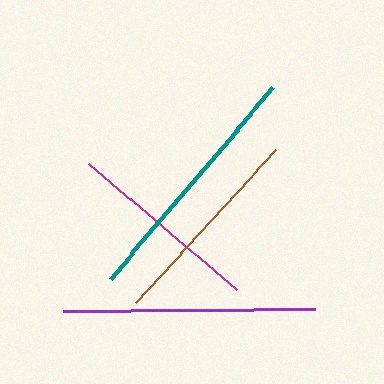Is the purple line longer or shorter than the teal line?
The purple line is longer than the teal line.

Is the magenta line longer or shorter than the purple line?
The purple line is longer than the magenta line.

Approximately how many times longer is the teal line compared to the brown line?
The teal line is approximately 1.2 times the length of the brown line.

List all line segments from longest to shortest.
From longest to shortest: purple, teal, brown, magenta.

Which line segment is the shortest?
The magenta line is the shortest at approximately 194 pixels.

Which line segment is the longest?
The purple line is the longest at approximately 251 pixels.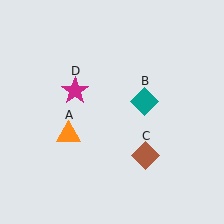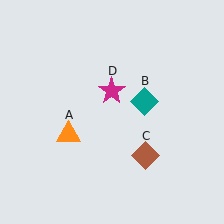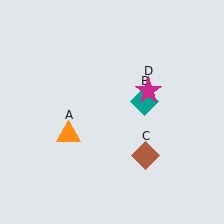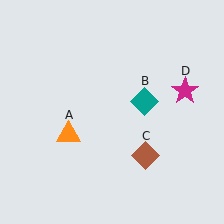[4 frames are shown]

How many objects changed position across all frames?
1 object changed position: magenta star (object D).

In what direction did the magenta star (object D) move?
The magenta star (object D) moved right.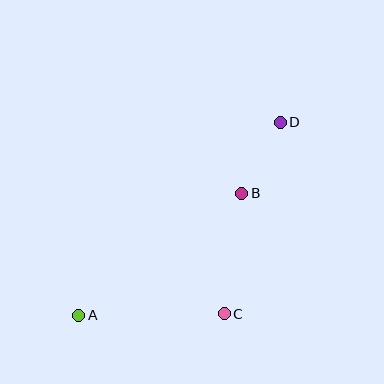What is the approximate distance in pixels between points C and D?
The distance between C and D is approximately 200 pixels.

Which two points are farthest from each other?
Points A and D are farthest from each other.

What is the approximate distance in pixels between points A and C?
The distance between A and C is approximately 145 pixels.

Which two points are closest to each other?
Points B and D are closest to each other.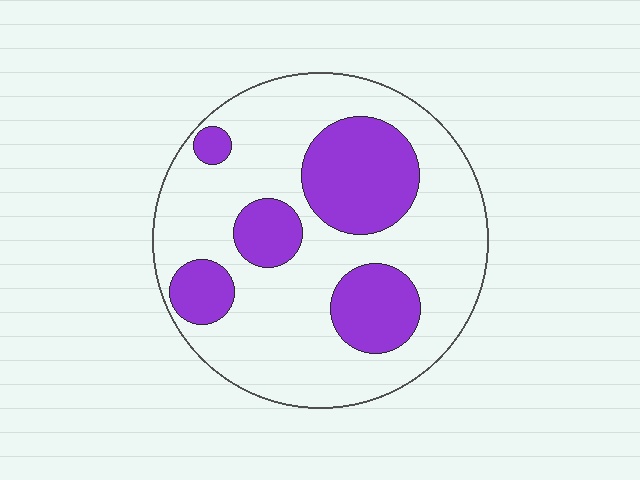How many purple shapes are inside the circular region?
5.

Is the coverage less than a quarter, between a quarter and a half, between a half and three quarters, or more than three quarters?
Between a quarter and a half.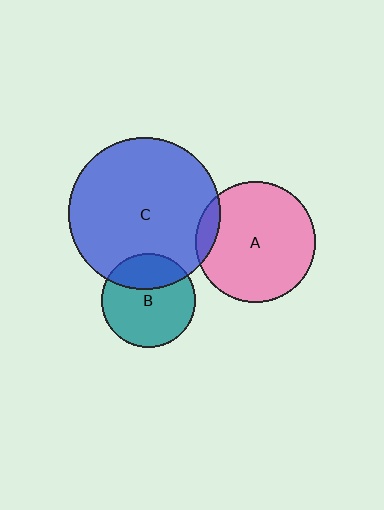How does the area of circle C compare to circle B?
Approximately 2.6 times.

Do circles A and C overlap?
Yes.